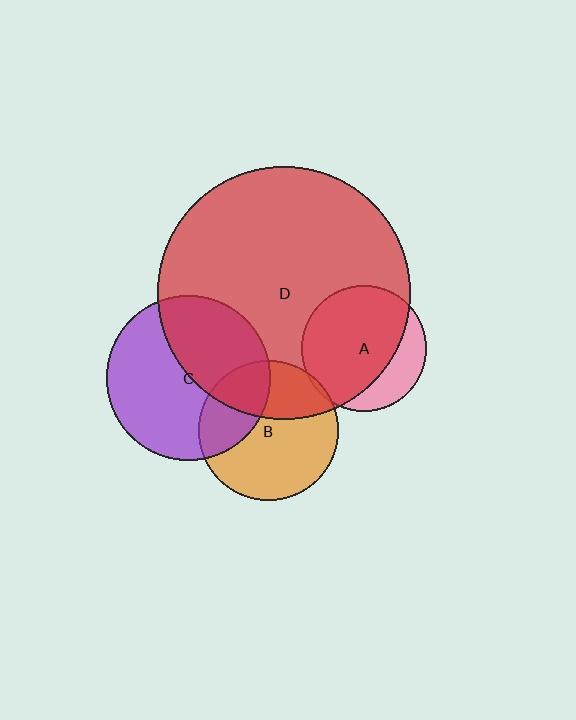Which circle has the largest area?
Circle D (red).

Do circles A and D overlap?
Yes.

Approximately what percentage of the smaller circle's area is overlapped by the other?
Approximately 75%.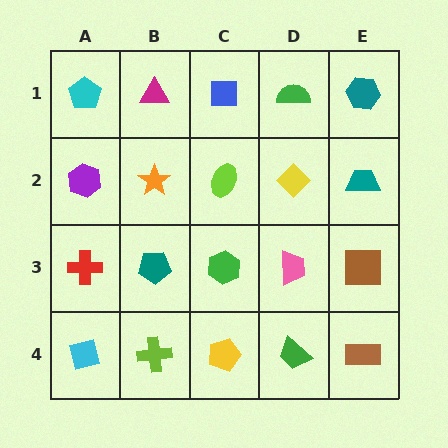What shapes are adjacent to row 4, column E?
A brown square (row 3, column E), a green trapezoid (row 4, column D).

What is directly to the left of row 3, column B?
A red cross.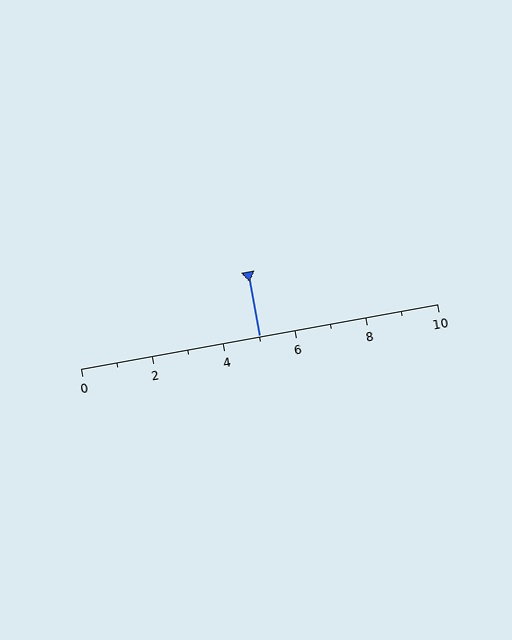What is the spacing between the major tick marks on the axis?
The major ticks are spaced 2 apart.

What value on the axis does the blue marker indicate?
The marker indicates approximately 5.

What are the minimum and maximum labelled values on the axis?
The axis runs from 0 to 10.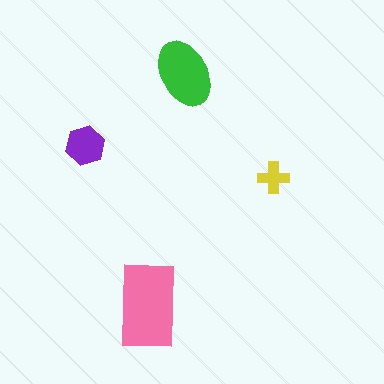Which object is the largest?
The pink rectangle.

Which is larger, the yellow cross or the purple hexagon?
The purple hexagon.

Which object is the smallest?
The yellow cross.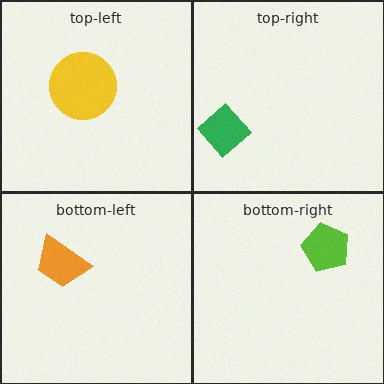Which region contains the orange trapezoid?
The bottom-left region.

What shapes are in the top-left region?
The yellow circle.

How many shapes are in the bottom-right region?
1.